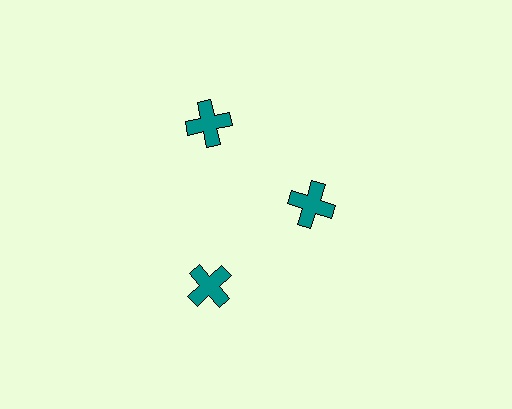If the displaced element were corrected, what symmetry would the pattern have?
It would have 3-fold rotational symmetry — the pattern would map onto itself every 120 degrees.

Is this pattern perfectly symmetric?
No. The 3 teal crosses are arranged in a ring, but one element near the 3 o'clock position is pulled inward toward the center, breaking the 3-fold rotational symmetry.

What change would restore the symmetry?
The symmetry would be restored by moving it outward, back onto the ring so that all 3 crosses sit at equal angles and equal distance from the center.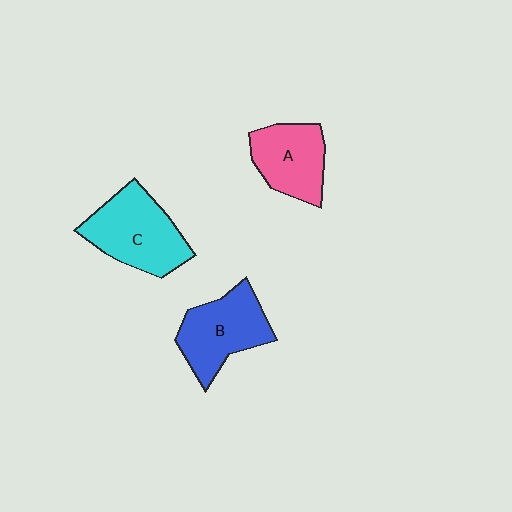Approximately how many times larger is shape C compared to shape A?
Approximately 1.3 times.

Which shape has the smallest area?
Shape A (pink).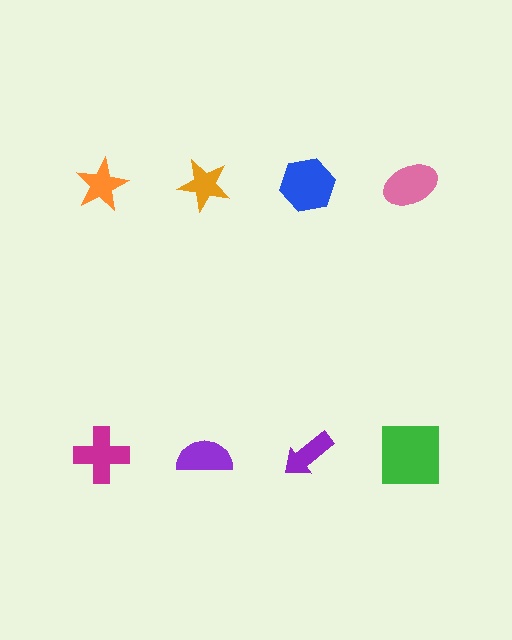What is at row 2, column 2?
A purple semicircle.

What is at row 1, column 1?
An orange star.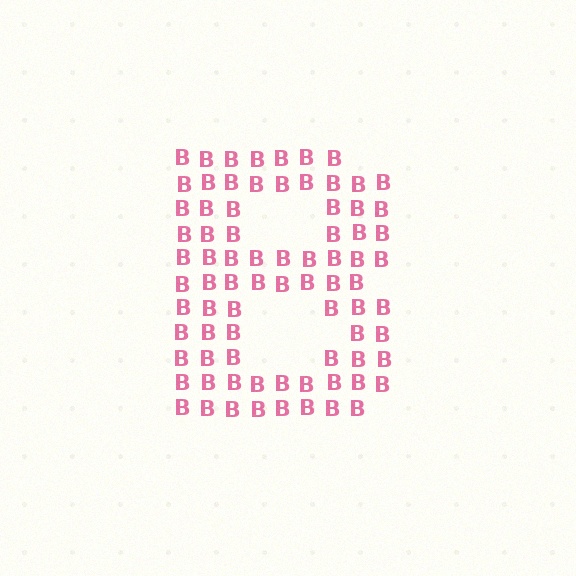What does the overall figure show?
The overall figure shows the letter B.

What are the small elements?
The small elements are letter B's.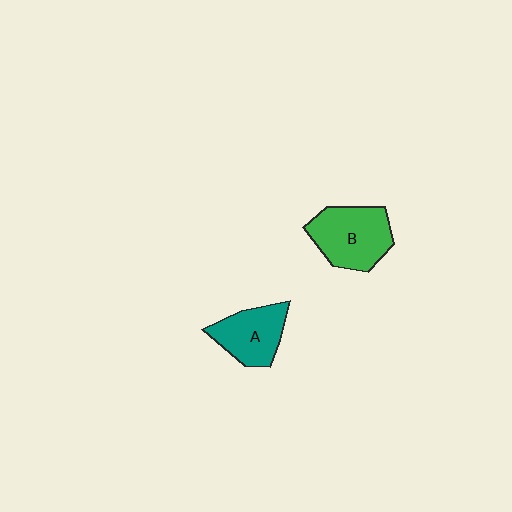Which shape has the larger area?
Shape B (green).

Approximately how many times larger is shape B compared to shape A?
Approximately 1.3 times.